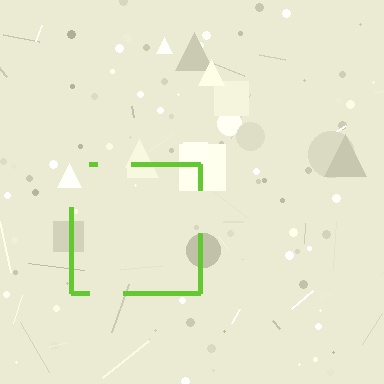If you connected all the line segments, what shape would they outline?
They would outline a square.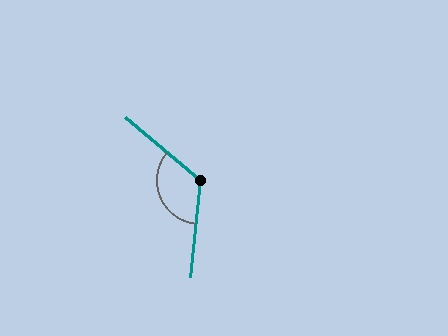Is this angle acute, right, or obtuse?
It is obtuse.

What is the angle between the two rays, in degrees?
Approximately 124 degrees.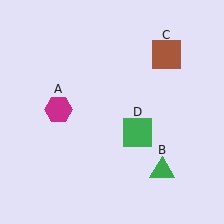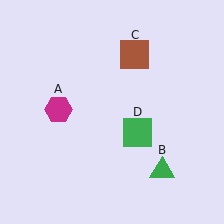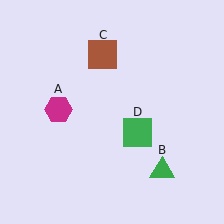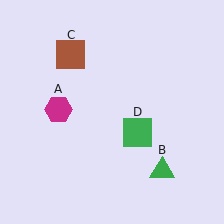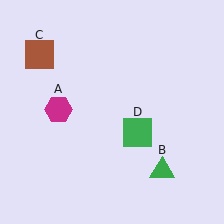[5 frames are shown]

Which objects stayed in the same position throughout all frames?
Magenta hexagon (object A) and green triangle (object B) and green square (object D) remained stationary.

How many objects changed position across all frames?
1 object changed position: brown square (object C).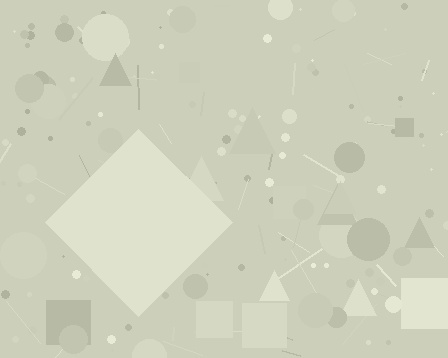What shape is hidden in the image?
A diamond is hidden in the image.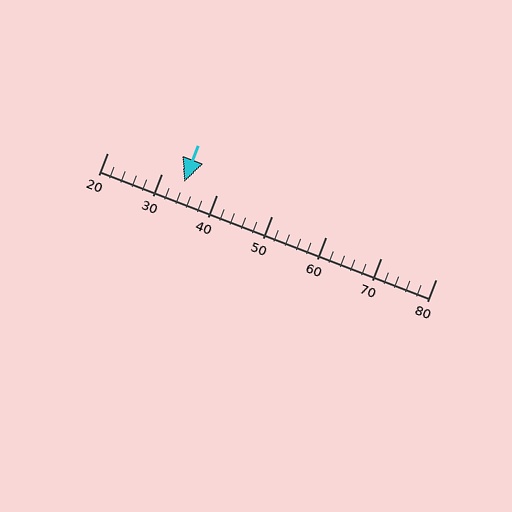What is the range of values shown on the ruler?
The ruler shows values from 20 to 80.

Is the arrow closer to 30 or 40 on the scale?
The arrow is closer to 30.